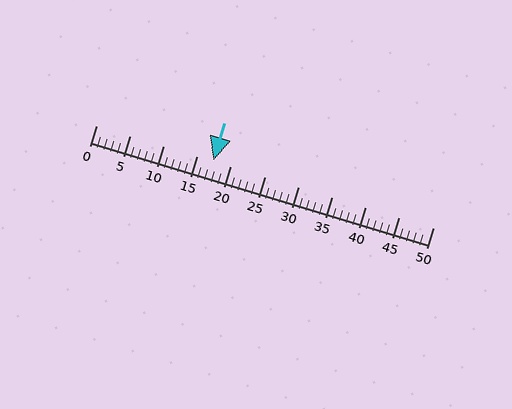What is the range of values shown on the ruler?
The ruler shows values from 0 to 50.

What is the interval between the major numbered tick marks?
The major tick marks are spaced 5 units apart.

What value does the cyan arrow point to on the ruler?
The cyan arrow points to approximately 17.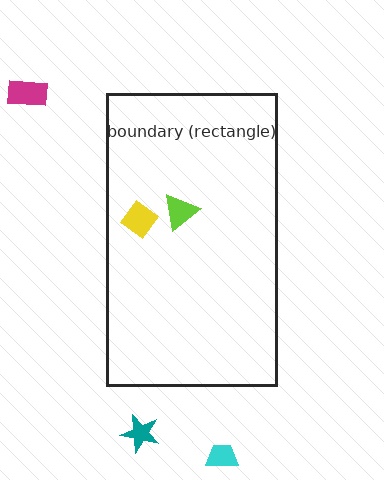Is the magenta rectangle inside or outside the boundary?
Outside.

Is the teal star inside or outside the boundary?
Outside.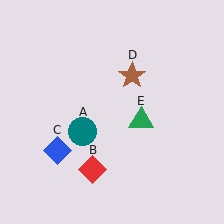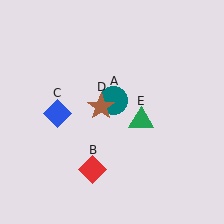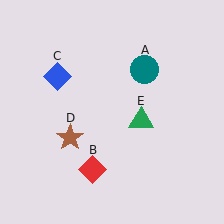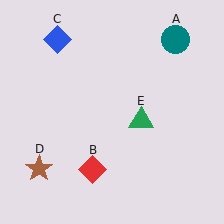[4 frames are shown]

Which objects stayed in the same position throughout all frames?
Red diamond (object B) and green triangle (object E) remained stationary.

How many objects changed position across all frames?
3 objects changed position: teal circle (object A), blue diamond (object C), brown star (object D).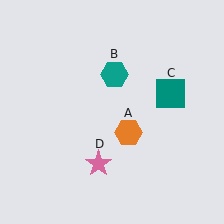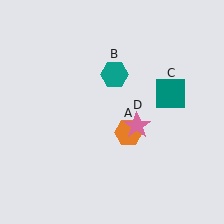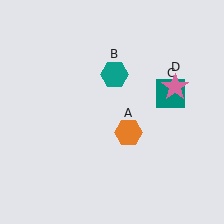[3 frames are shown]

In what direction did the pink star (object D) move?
The pink star (object D) moved up and to the right.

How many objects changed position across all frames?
1 object changed position: pink star (object D).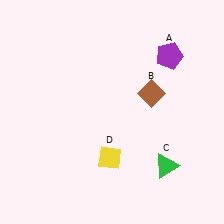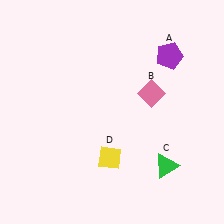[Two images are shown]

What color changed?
The diamond (B) changed from brown in Image 1 to pink in Image 2.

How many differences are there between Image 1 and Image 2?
There is 1 difference between the two images.